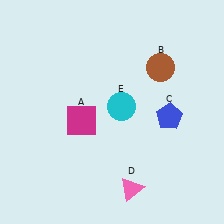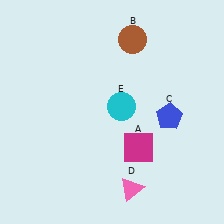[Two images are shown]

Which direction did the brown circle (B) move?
The brown circle (B) moved up.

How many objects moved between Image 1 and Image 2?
2 objects moved between the two images.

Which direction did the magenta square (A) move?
The magenta square (A) moved right.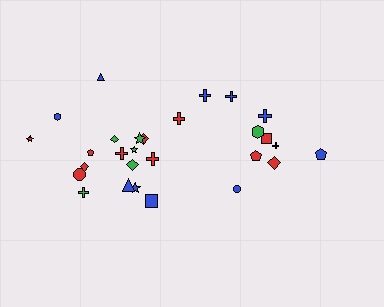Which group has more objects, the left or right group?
The left group.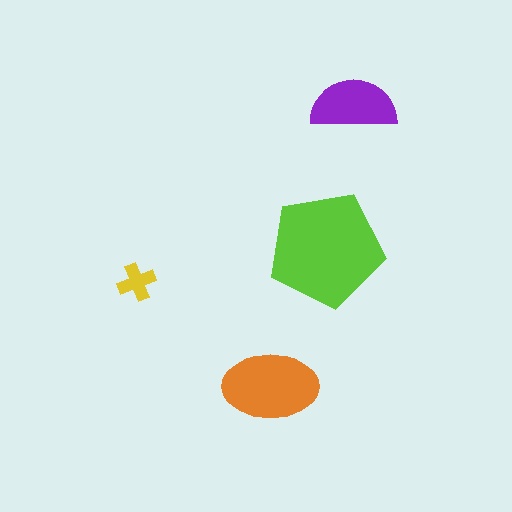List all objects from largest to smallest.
The lime pentagon, the orange ellipse, the purple semicircle, the yellow cross.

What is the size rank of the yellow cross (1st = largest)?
4th.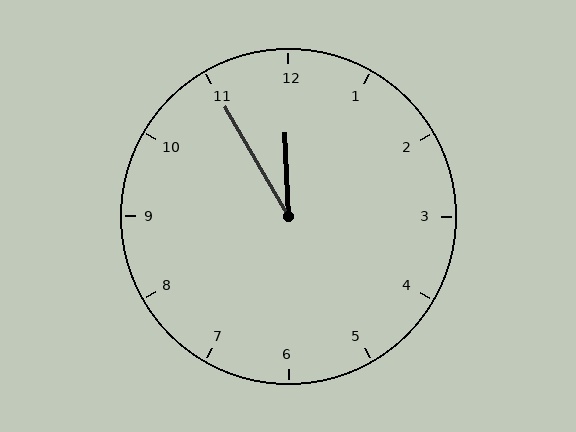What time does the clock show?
11:55.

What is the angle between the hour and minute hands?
Approximately 28 degrees.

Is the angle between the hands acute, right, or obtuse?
It is acute.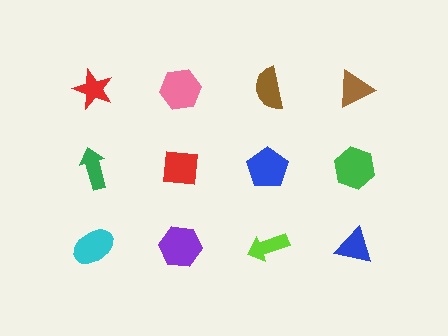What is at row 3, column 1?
A cyan ellipse.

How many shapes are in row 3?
4 shapes.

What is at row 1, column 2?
A pink hexagon.